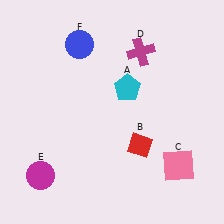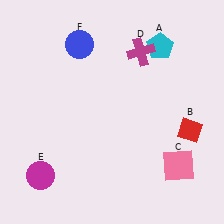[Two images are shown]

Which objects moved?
The objects that moved are: the cyan pentagon (A), the red diamond (B).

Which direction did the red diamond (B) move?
The red diamond (B) moved right.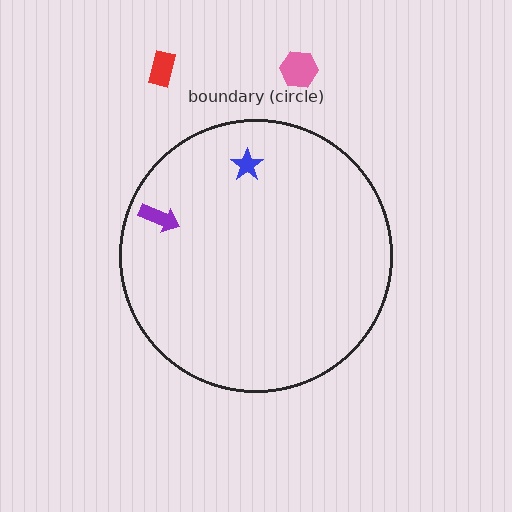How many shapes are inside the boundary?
2 inside, 2 outside.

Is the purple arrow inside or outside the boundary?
Inside.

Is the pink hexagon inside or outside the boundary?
Outside.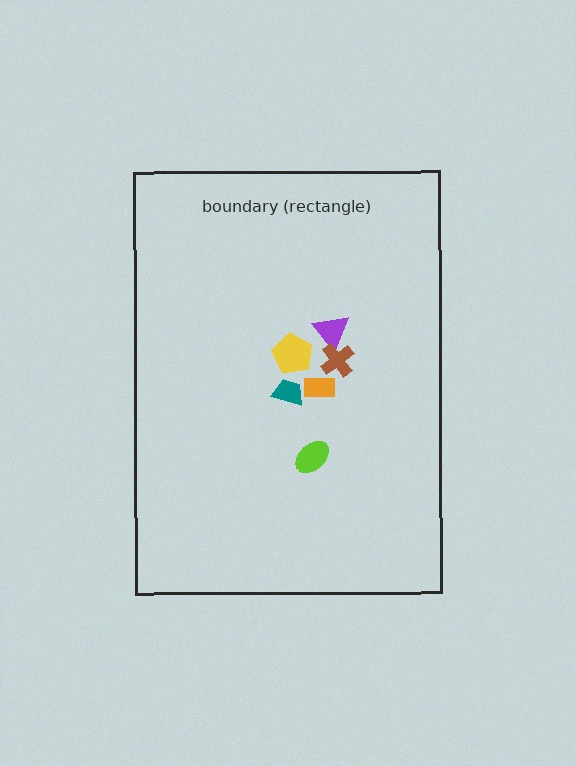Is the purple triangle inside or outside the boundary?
Inside.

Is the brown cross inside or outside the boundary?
Inside.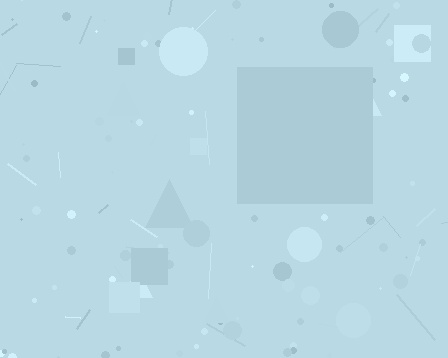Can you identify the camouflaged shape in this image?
The camouflaged shape is a square.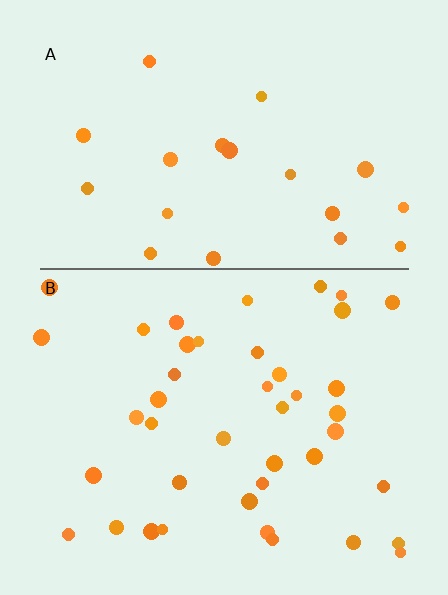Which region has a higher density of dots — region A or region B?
B (the bottom).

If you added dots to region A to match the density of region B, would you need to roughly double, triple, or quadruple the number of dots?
Approximately double.